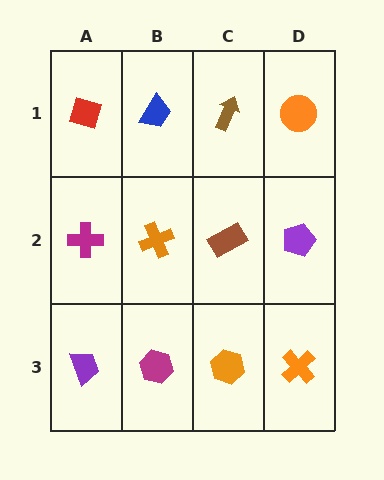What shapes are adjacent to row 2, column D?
An orange circle (row 1, column D), an orange cross (row 3, column D), a brown rectangle (row 2, column C).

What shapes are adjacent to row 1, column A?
A magenta cross (row 2, column A), a blue trapezoid (row 1, column B).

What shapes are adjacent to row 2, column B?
A blue trapezoid (row 1, column B), a magenta hexagon (row 3, column B), a magenta cross (row 2, column A), a brown rectangle (row 2, column C).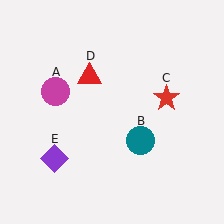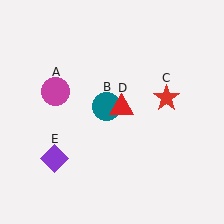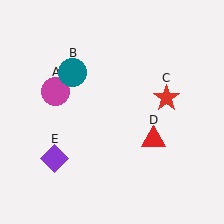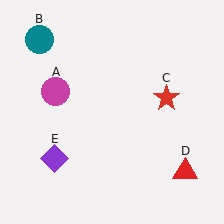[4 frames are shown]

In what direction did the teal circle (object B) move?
The teal circle (object B) moved up and to the left.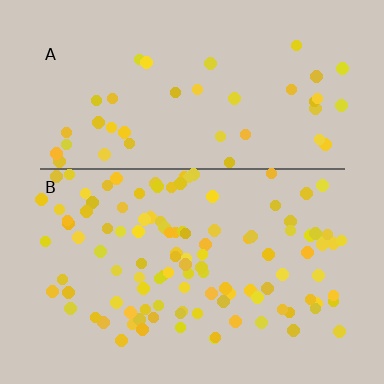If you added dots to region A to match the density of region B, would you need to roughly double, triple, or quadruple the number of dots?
Approximately triple.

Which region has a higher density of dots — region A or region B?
B (the bottom).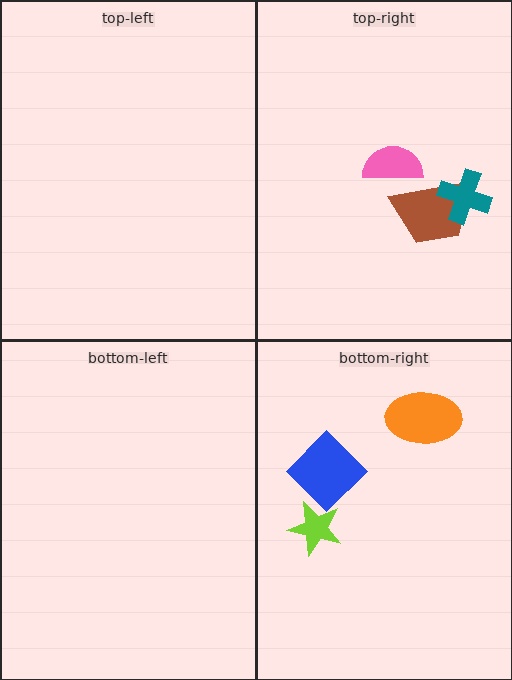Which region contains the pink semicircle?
The top-right region.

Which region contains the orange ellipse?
The bottom-right region.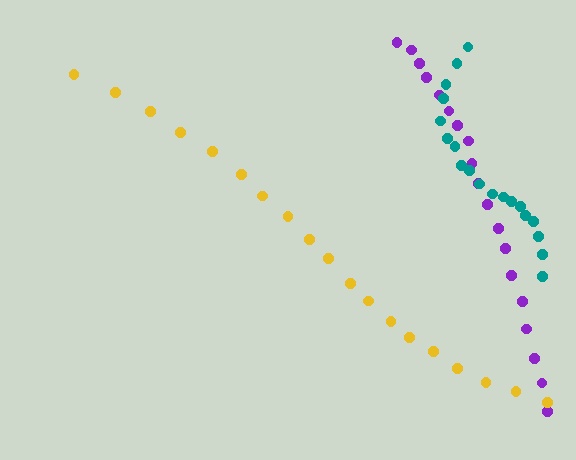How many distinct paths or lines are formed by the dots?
There are 3 distinct paths.